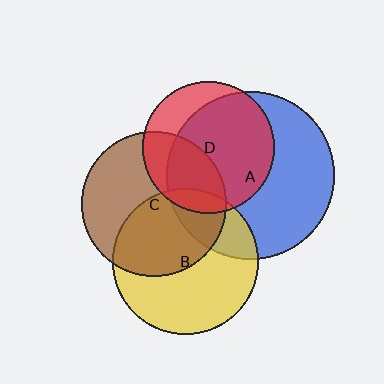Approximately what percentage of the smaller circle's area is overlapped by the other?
Approximately 30%.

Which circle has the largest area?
Circle A (blue).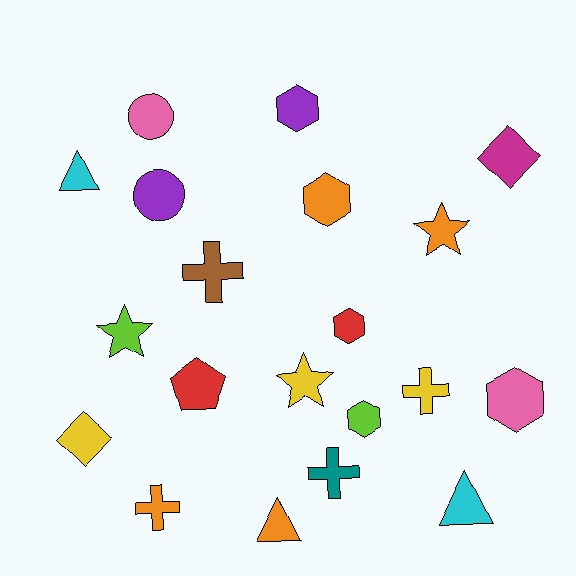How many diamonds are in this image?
There are 2 diamonds.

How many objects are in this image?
There are 20 objects.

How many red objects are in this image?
There are 2 red objects.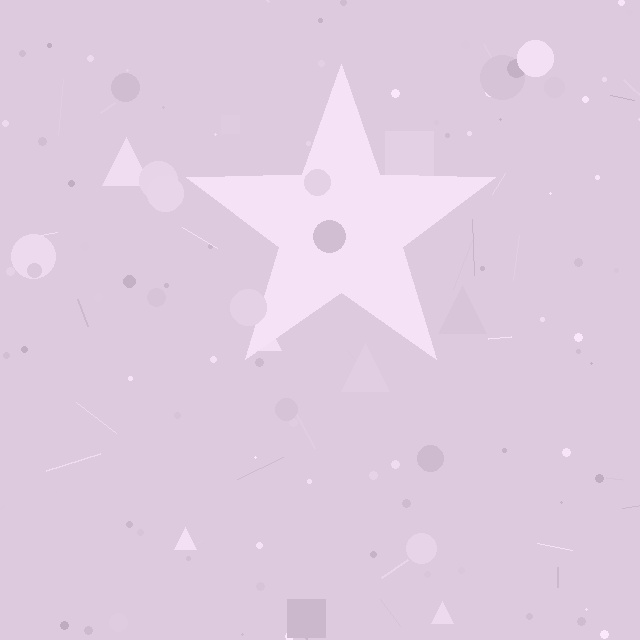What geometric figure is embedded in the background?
A star is embedded in the background.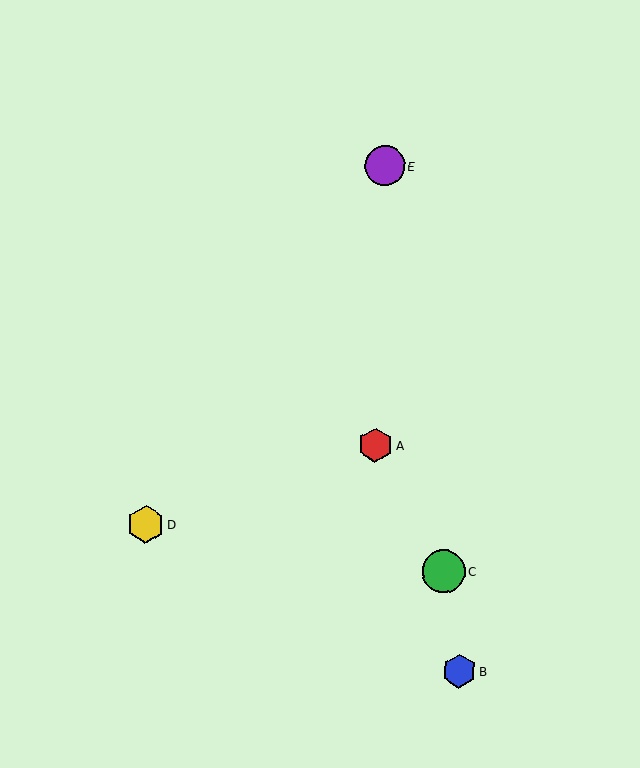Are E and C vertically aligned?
No, E is at x≈385 and C is at x≈444.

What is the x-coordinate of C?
Object C is at x≈444.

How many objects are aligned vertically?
2 objects (A, E) are aligned vertically.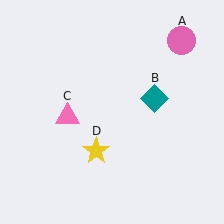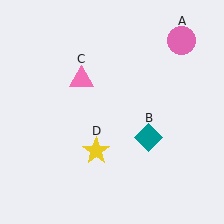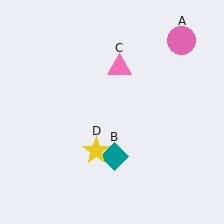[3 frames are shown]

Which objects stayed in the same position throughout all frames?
Pink circle (object A) and yellow star (object D) remained stationary.